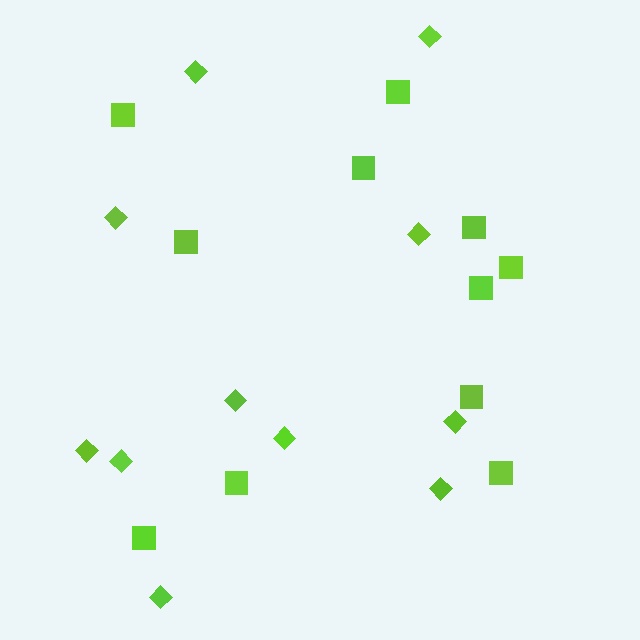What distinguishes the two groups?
There are 2 groups: one group of diamonds (11) and one group of squares (11).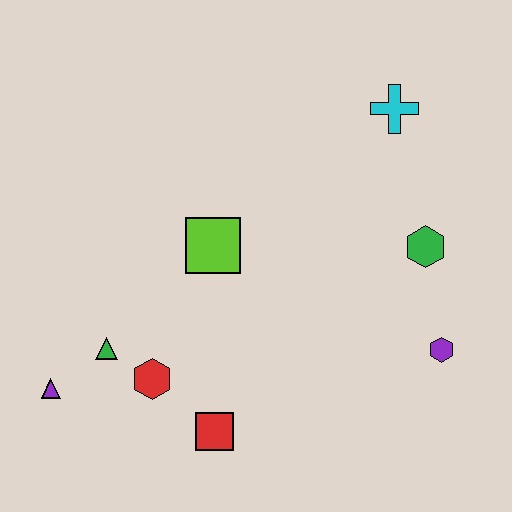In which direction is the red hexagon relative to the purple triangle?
The red hexagon is to the right of the purple triangle.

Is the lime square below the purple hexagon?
No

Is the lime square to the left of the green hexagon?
Yes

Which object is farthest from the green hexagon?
The purple triangle is farthest from the green hexagon.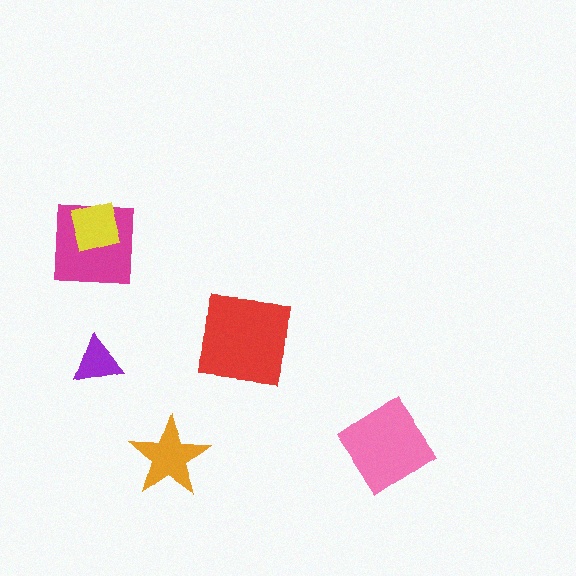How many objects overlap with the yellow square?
1 object overlaps with the yellow square.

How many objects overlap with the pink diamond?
0 objects overlap with the pink diamond.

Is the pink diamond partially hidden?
No, no other shape covers it.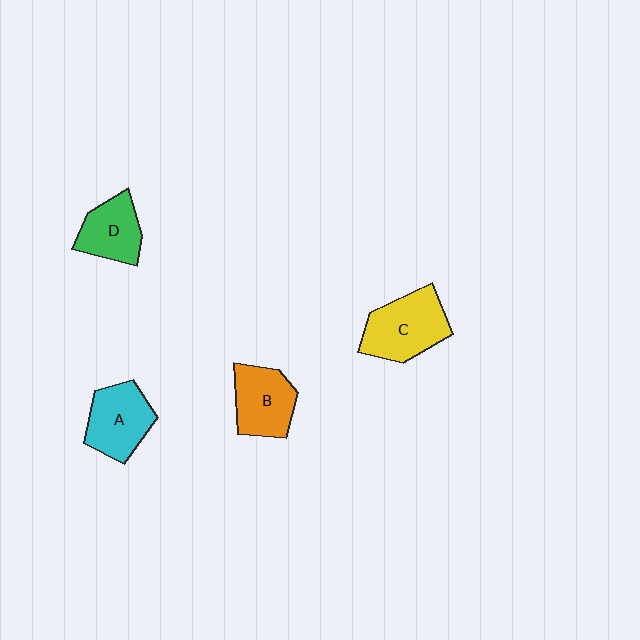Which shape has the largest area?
Shape C (yellow).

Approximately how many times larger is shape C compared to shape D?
Approximately 1.4 times.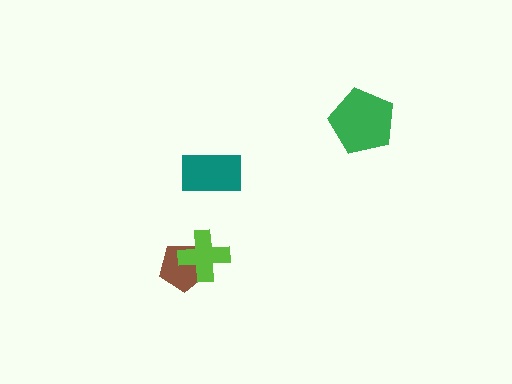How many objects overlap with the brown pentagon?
1 object overlaps with the brown pentagon.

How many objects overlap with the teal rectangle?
0 objects overlap with the teal rectangle.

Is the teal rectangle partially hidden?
No, no other shape covers it.